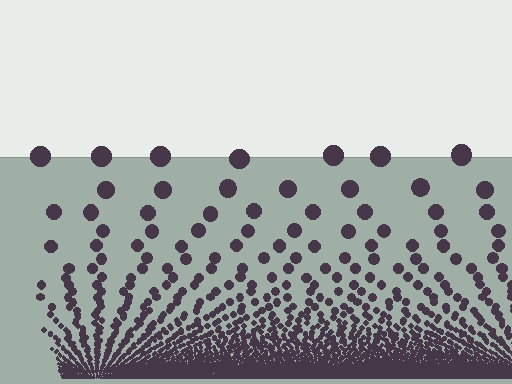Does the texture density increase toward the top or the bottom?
Density increases toward the bottom.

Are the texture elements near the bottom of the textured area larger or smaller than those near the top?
Smaller. The gradient is inverted — elements near the bottom are smaller and denser.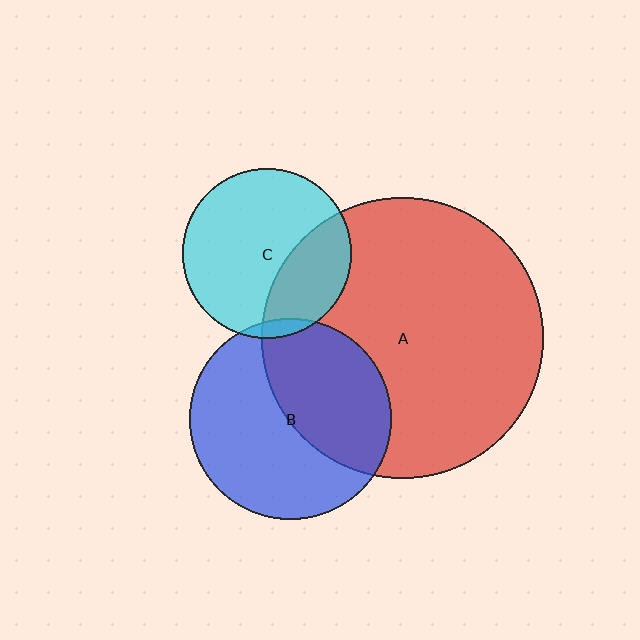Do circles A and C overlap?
Yes.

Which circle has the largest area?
Circle A (red).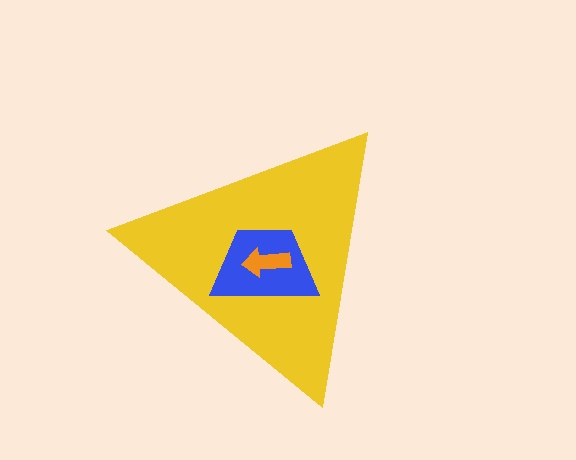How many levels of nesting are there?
3.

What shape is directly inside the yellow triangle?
The blue trapezoid.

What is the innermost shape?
The orange arrow.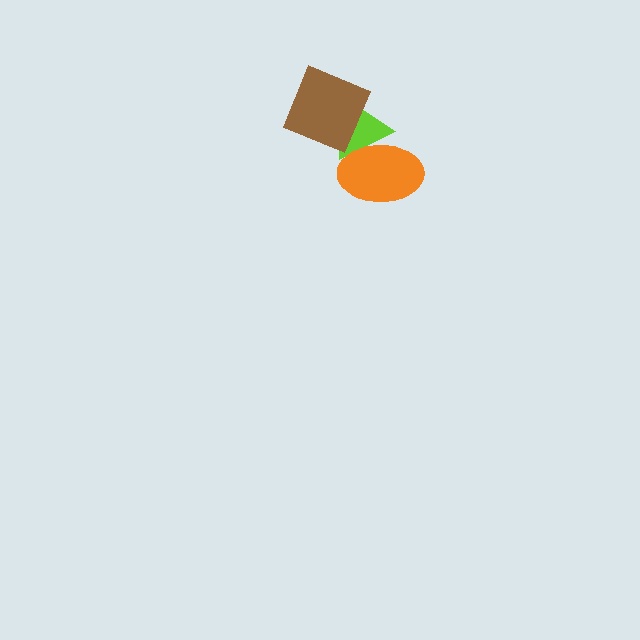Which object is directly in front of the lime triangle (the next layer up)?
The brown diamond is directly in front of the lime triangle.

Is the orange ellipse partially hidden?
No, no other shape covers it.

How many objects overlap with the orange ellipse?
1 object overlaps with the orange ellipse.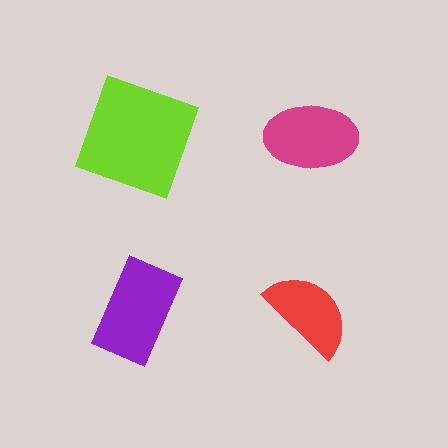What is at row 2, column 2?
A red semicircle.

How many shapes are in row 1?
2 shapes.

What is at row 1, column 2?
A magenta ellipse.